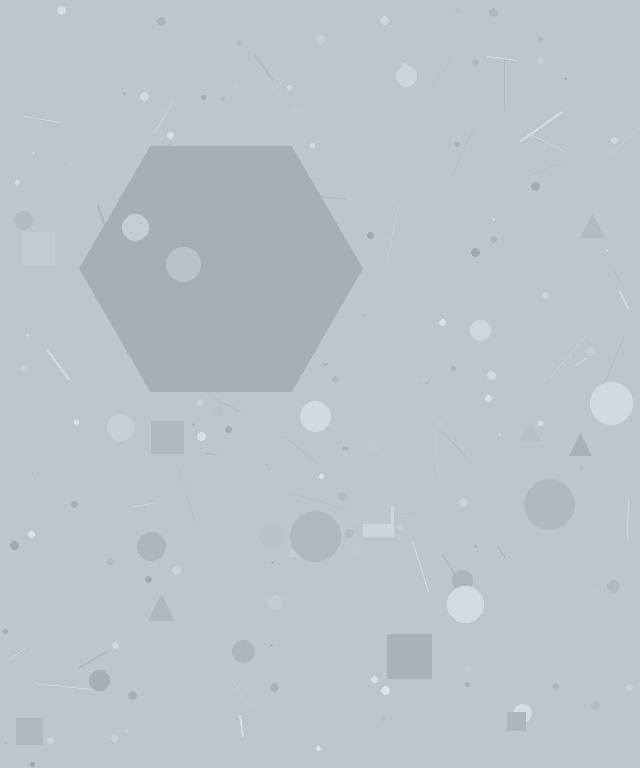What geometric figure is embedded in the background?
A hexagon is embedded in the background.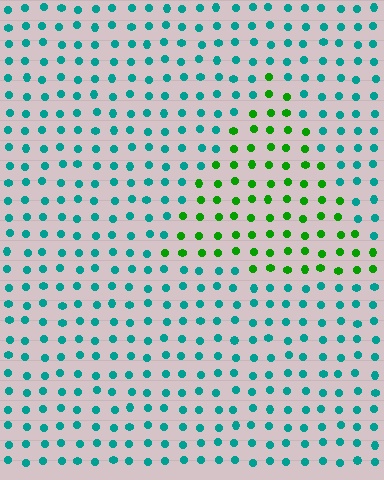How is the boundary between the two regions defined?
The boundary is defined purely by a slight shift in hue (about 57 degrees). Spacing, size, and orientation are identical on both sides.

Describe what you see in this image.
The image is filled with small teal elements in a uniform arrangement. A triangle-shaped region is visible where the elements are tinted to a slightly different hue, forming a subtle color boundary.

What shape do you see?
I see a triangle.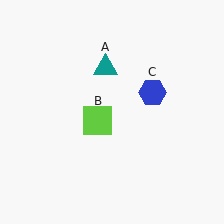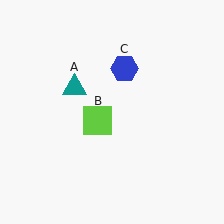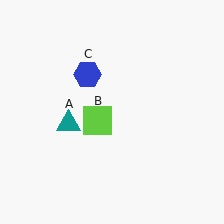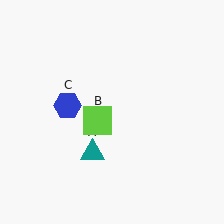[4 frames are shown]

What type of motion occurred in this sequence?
The teal triangle (object A), blue hexagon (object C) rotated counterclockwise around the center of the scene.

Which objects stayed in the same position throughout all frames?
Lime square (object B) remained stationary.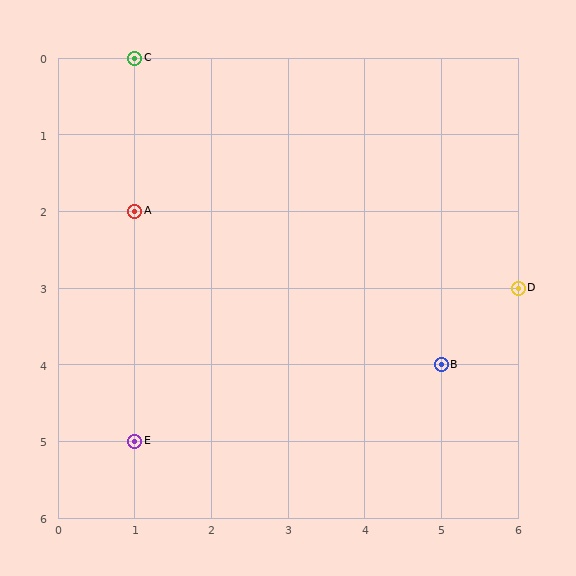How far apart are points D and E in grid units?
Points D and E are 5 columns and 2 rows apart (about 5.4 grid units diagonally).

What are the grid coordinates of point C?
Point C is at grid coordinates (1, 0).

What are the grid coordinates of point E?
Point E is at grid coordinates (1, 5).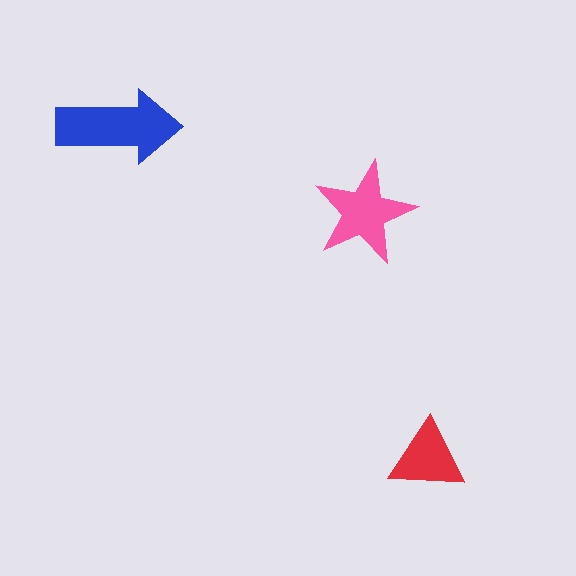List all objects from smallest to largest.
The red triangle, the pink star, the blue arrow.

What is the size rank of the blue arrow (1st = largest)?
1st.